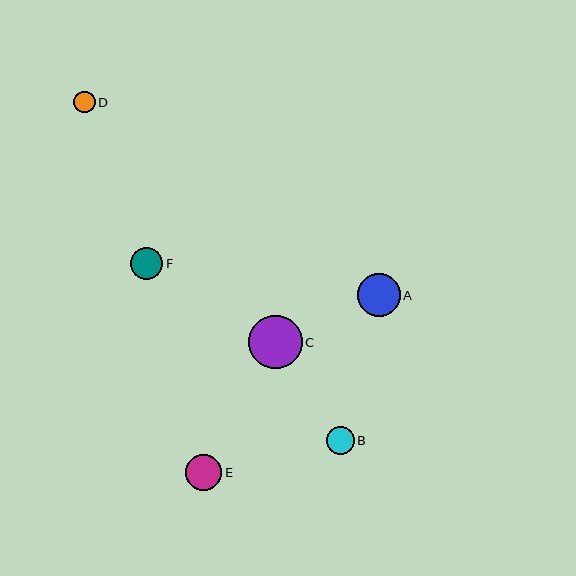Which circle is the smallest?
Circle D is the smallest with a size of approximately 21 pixels.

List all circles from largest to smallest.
From largest to smallest: C, A, E, F, B, D.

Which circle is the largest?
Circle C is the largest with a size of approximately 53 pixels.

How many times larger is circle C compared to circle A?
Circle C is approximately 1.2 times the size of circle A.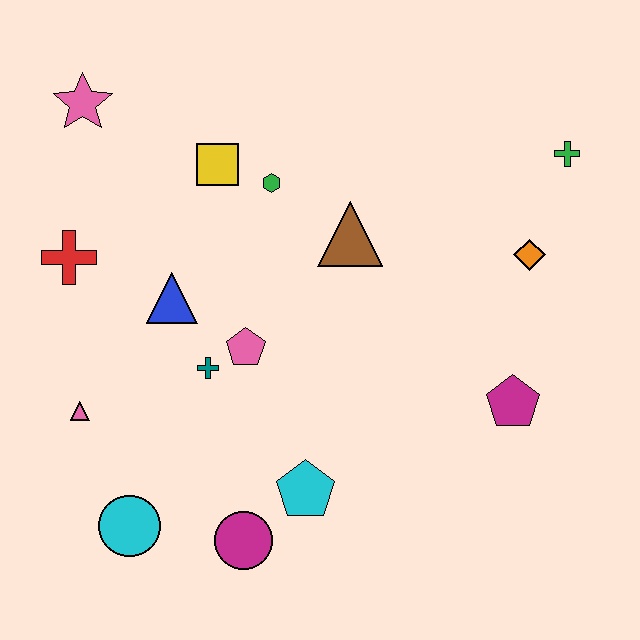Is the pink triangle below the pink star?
Yes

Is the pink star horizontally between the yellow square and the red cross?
Yes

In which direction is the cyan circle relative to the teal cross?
The cyan circle is below the teal cross.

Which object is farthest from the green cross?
The cyan circle is farthest from the green cross.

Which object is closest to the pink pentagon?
The teal cross is closest to the pink pentagon.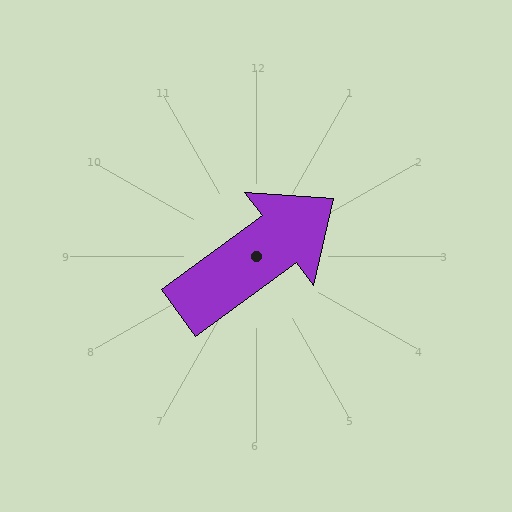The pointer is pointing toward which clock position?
Roughly 2 o'clock.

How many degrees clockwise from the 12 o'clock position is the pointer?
Approximately 54 degrees.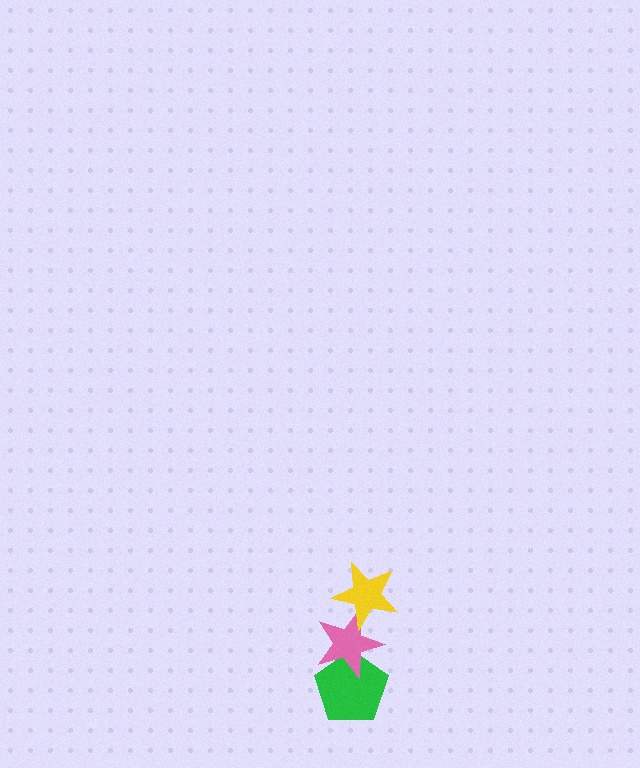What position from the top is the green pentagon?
The green pentagon is 3rd from the top.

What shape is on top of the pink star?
The yellow star is on top of the pink star.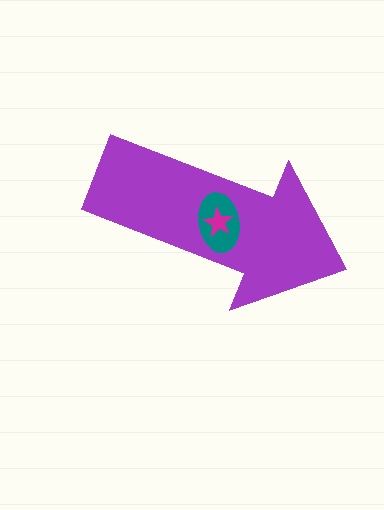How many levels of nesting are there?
3.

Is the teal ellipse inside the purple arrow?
Yes.